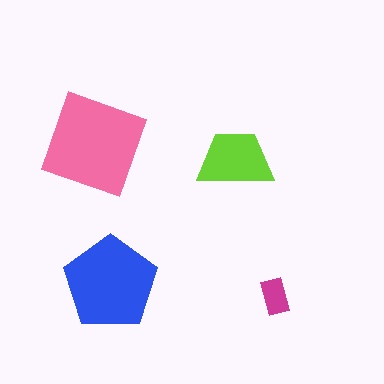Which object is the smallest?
The magenta rectangle.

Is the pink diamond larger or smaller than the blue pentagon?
Larger.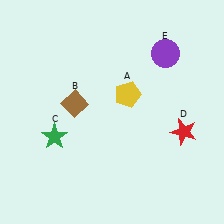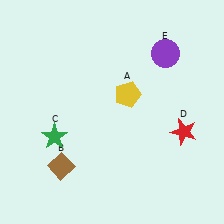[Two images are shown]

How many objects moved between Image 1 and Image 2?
1 object moved between the two images.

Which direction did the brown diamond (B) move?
The brown diamond (B) moved down.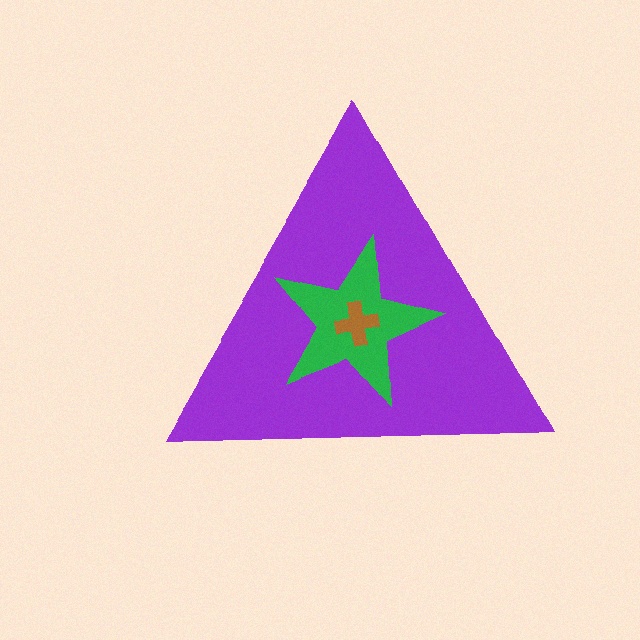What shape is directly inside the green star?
The brown cross.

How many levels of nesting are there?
3.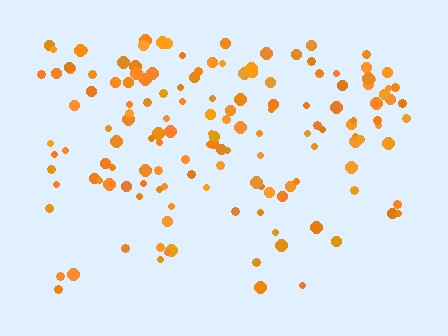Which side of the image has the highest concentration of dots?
The top.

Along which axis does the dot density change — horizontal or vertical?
Vertical.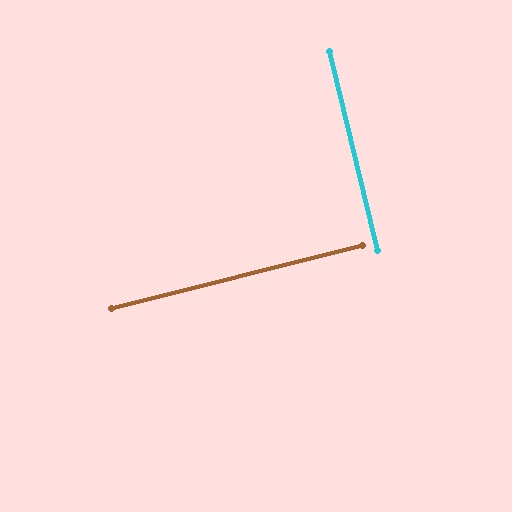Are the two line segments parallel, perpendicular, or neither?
Perpendicular — they meet at approximately 89°.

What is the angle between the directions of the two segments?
Approximately 89 degrees.